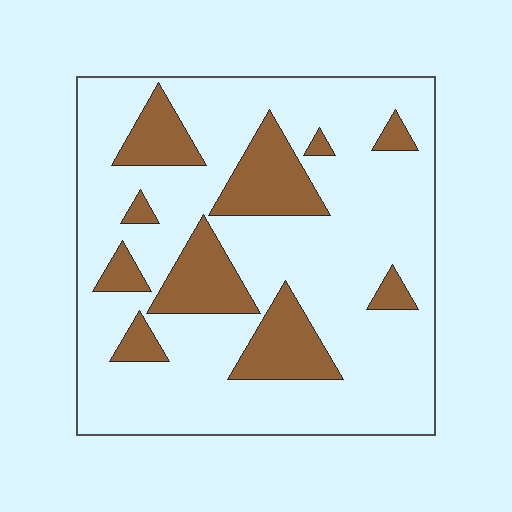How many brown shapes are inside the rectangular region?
10.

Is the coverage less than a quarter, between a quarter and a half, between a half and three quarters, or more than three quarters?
Less than a quarter.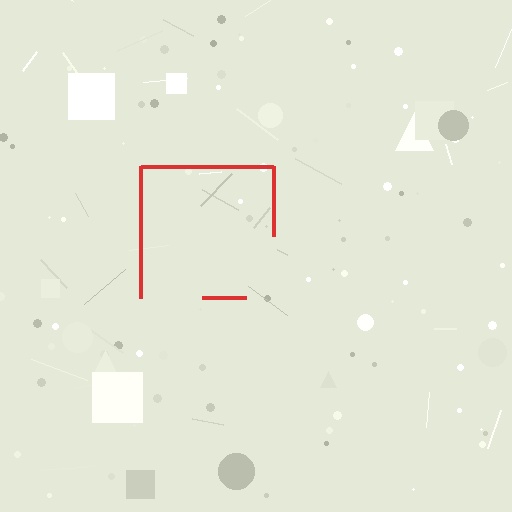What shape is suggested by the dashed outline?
The dashed outline suggests a square.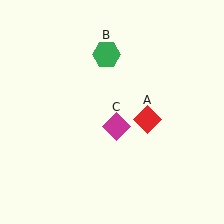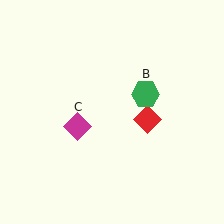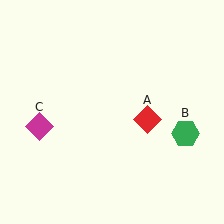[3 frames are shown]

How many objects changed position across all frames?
2 objects changed position: green hexagon (object B), magenta diamond (object C).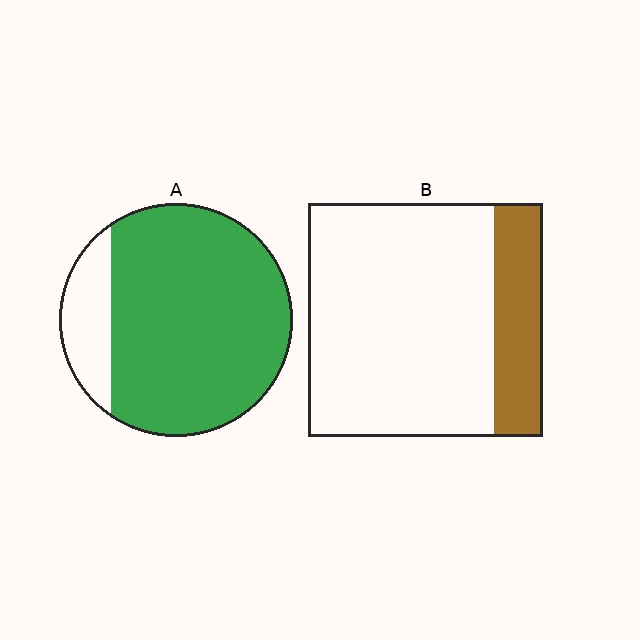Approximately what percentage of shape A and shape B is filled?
A is approximately 85% and B is approximately 20%.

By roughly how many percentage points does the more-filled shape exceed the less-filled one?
By roughly 65 percentage points (A over B).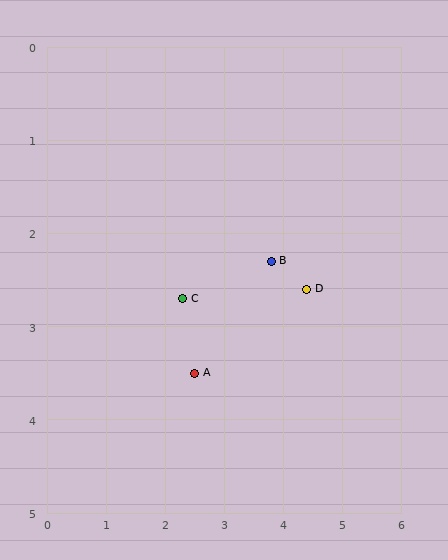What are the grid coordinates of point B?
Point B is at approximately (3.8, 2.3).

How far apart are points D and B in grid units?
Points D and B are about 0.7 grid units apart.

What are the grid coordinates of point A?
Point A is at approximately (2.5, 3.5).